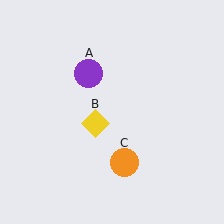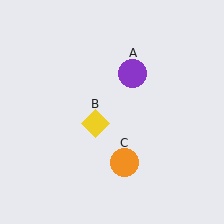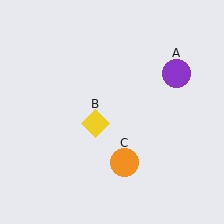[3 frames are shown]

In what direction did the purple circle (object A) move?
The purple circle (object A) moved right.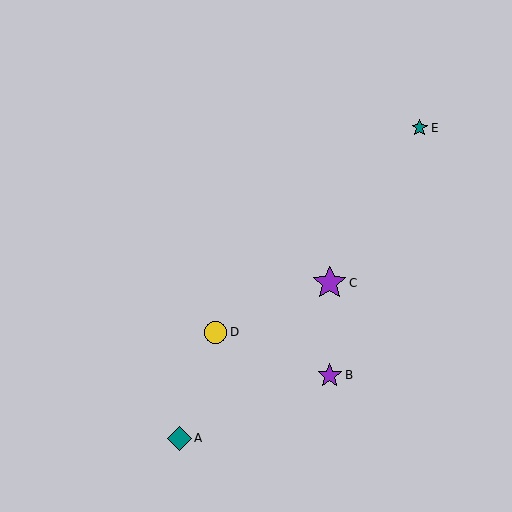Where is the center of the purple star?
The center of the purple star is at (330, 375).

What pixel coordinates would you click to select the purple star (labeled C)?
Click at (330, 283) to select the purple star C.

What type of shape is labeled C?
Shape C is a purple star.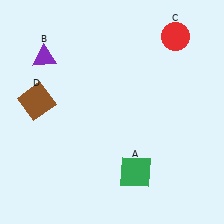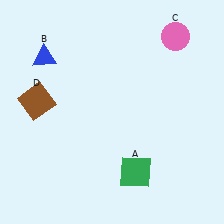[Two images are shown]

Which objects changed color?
B changed from purple to blue. C changed from red to pink.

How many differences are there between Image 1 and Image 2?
There are 2 differences between the two images.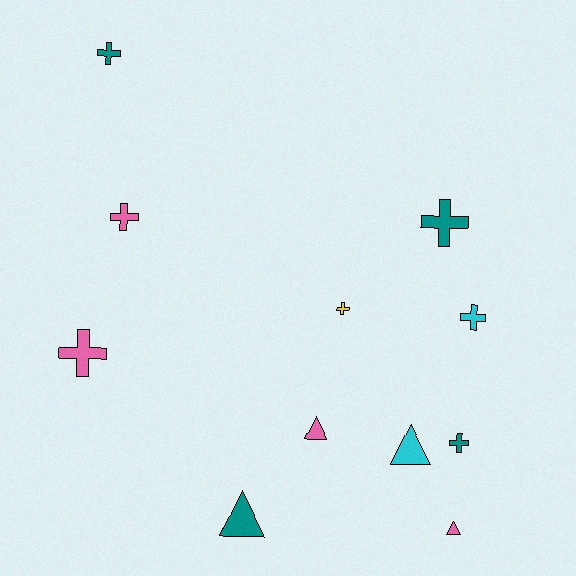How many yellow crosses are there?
There is 1 yellow cross.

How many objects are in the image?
There are 11 objects.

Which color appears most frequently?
Pink, with 4 objects.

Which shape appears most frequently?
Cross, with 7 objects.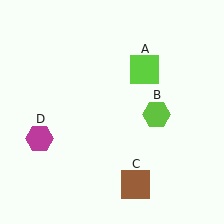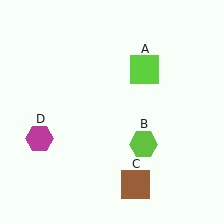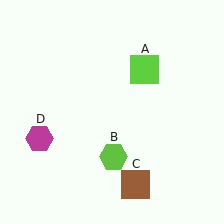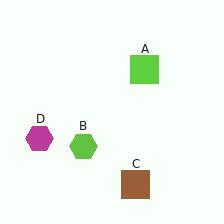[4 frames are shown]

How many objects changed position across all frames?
1 object changed position: lime hexagon (object B).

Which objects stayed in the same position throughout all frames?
Lime square (object A) and brown square (object C) and magenta hexagon (object D) remained stationary.